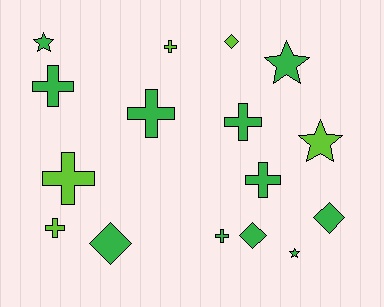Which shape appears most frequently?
Cross, with 8 objects.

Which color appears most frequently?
Green, with 11 objects.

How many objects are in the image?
There are 16 objects.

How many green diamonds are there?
There are 3 green diamonds.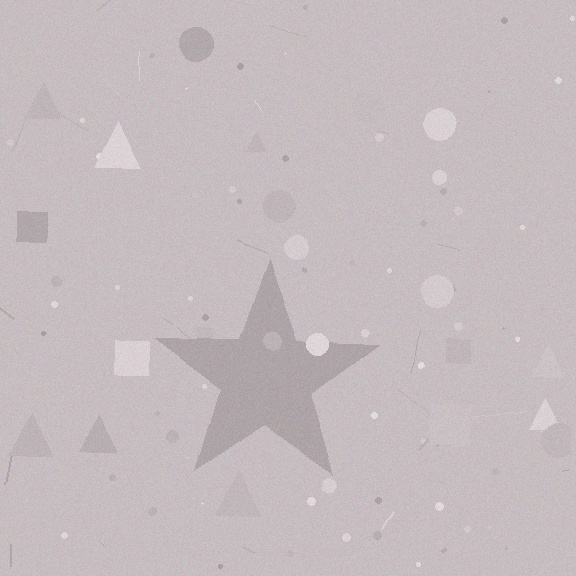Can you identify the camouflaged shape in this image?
The camouflaged shape is a star.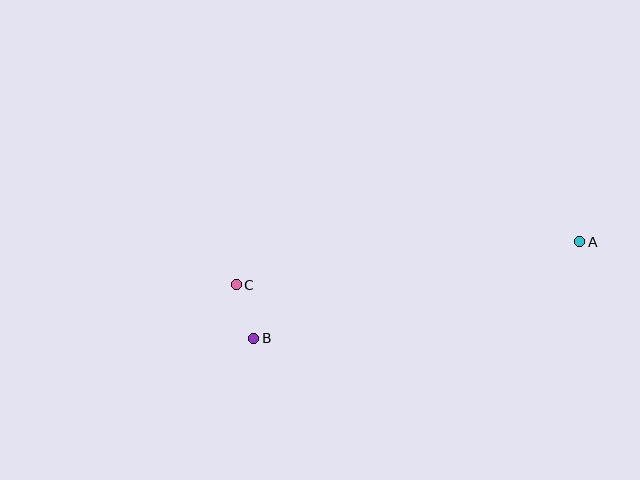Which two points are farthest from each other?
Points A and C are farthest from each other.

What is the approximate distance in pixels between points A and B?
The distance between A and B is approximately 340 pixels.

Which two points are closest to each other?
Points B and C are closest to each other.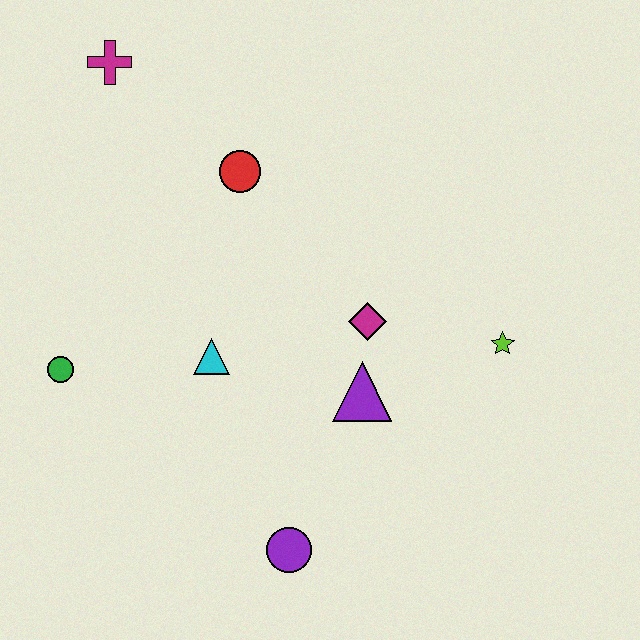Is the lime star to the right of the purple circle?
Yes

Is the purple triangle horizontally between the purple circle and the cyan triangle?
No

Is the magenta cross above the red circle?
Yes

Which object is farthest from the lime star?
The magenta cross is farthest from the lime star.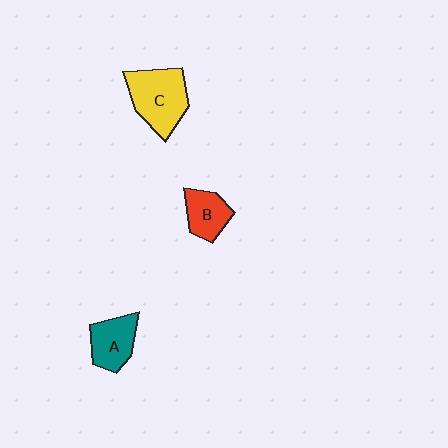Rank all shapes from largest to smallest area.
From largest to smallest: C (yellow), A (teal), B (red).